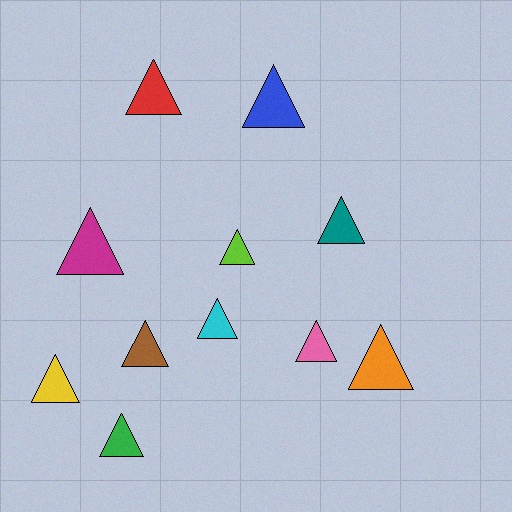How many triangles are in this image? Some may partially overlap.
There are 11 triangles.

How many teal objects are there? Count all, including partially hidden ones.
There is 1 teal object.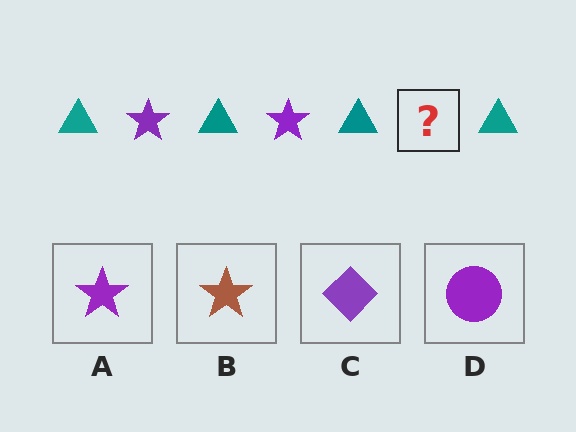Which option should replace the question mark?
Option A.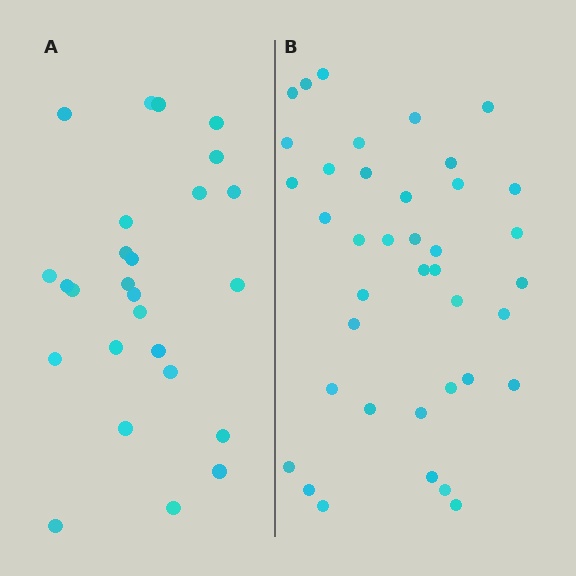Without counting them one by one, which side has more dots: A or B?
Region B (the right region) has more dots.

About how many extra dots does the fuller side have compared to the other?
Region B has approximately 15 more dots than region A.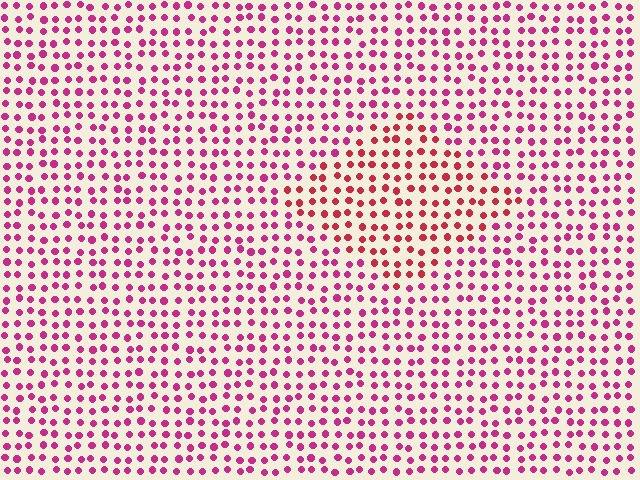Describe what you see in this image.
The image is filled with small magenta elements in a uniform arrangement. A diamond-shaped region is visible where the elements are tinted to a slightly different hue, forming a subtle color boundary.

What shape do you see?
I see a diamond.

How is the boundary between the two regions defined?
The boundary is defined purely by a slight shift in hue (about 28 degrees). Spacing, size, and orientation are identical on both sides.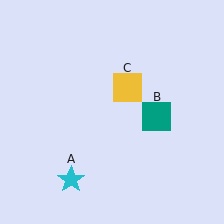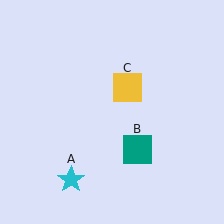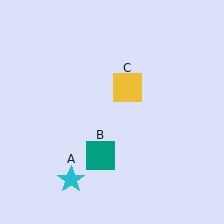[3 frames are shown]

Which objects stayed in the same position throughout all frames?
Cyan star (object A) and yellow square (object C) remained stationary.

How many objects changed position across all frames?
1 object changed position: teal square (object B).